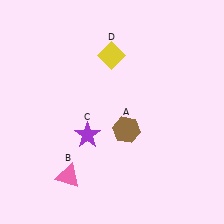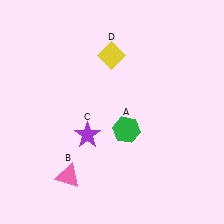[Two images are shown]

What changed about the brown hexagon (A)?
In Image 1, A is brown. In Image 2, it changed to green.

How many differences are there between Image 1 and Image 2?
There is 1 difference between the two images.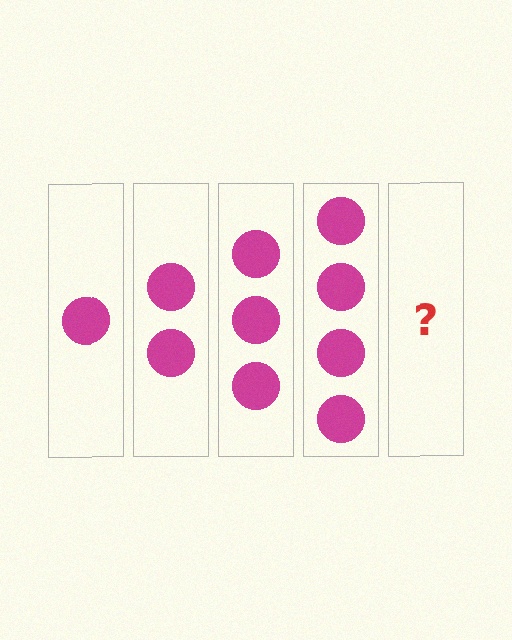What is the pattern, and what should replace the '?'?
The pattern is that each step adds one more circle. The '?' should be 5 circles.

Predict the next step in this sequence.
The next step is 5 circles.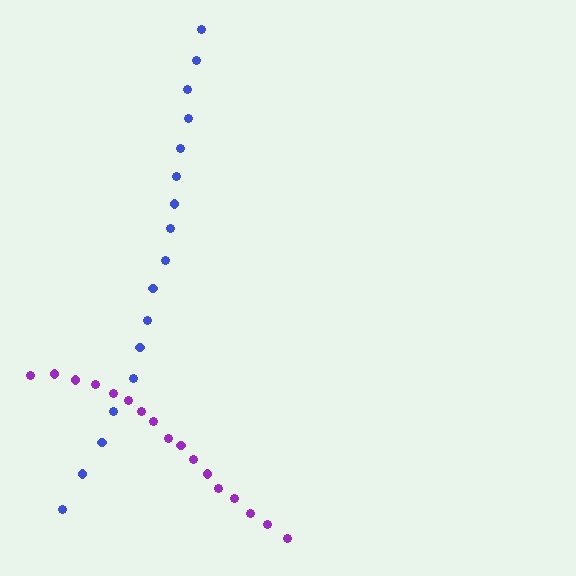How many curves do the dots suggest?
There are 2 distinct paths.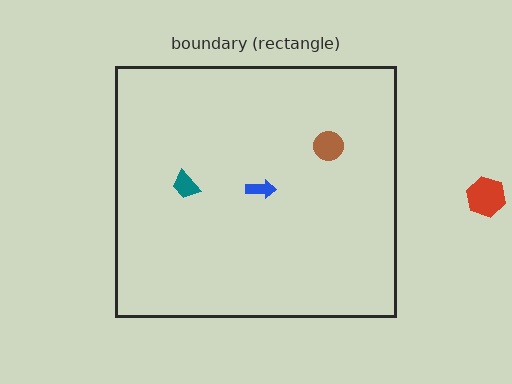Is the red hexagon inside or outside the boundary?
Outside.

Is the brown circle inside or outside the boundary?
Inside.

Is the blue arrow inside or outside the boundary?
Inside.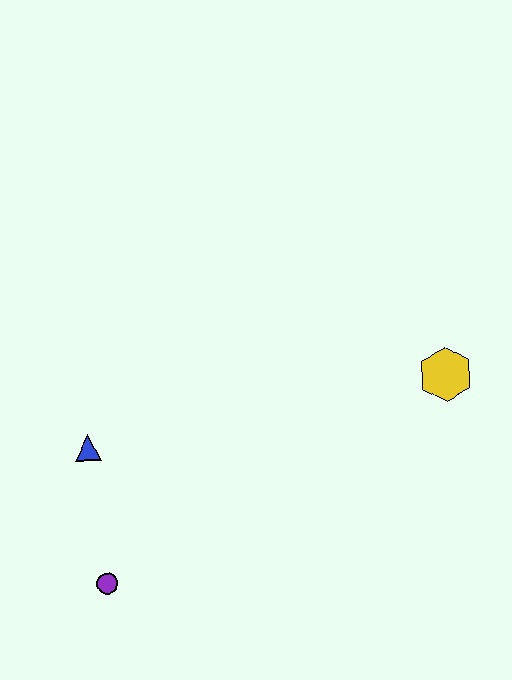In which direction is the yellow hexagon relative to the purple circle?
The yellow hexagon is to the right of the purple circle.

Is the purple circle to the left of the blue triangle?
No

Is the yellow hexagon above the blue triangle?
Yes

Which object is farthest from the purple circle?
The yellow hexagon is farthest from the purple circle.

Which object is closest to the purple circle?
The blue triangle is closest to the purple circle.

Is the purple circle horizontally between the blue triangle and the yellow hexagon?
Yes